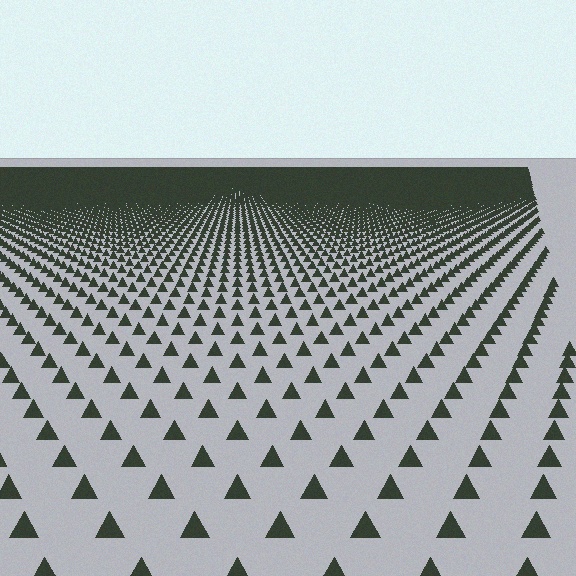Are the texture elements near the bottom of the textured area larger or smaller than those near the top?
Larger. Near the bottom, elements are closer to the viewer and appear at a bigger on-screen size.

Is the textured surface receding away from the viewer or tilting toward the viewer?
The surface is receding away from the viewer. Texture elements get smaller and denser toward the top.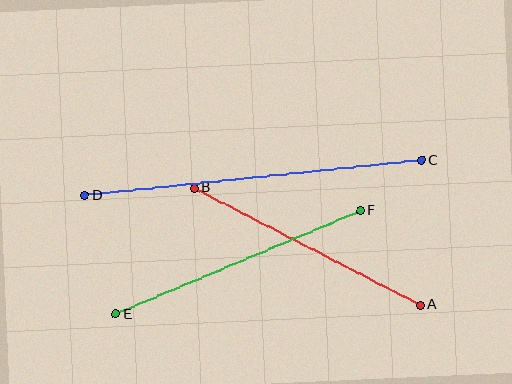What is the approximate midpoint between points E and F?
The midpoint is at approximately (238, 262) pixels.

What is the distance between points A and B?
The distance is approximately 255 pixels.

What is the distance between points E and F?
The distance is approximately 265 pixels.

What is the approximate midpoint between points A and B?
The midpoint is at approximately (307, 247) pixels.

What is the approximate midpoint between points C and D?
The midpoint is at approximately (253, 178) pixels.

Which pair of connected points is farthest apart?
Points C and D are farthest apart.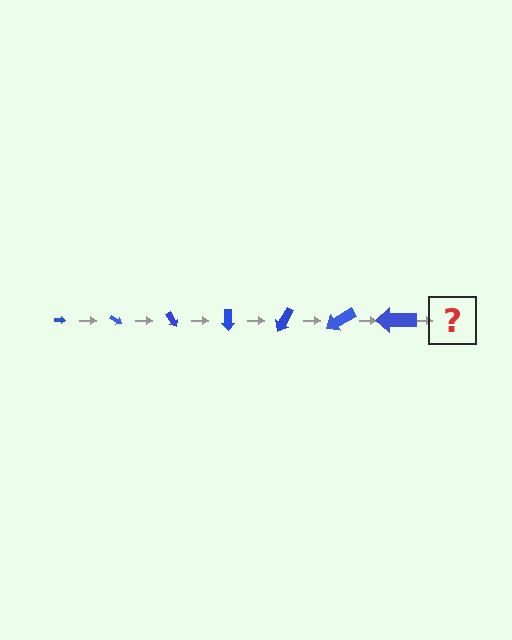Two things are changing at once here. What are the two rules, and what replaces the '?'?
The two rules are that the arrow grows larger each step and it rotates 30 degrees each step. The '?' should be an arrow, larger than the previous one and rotated 210 degrees from the start.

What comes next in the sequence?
The next element should be an arrow, larger than the previous one and rotated 210 degrees from the start.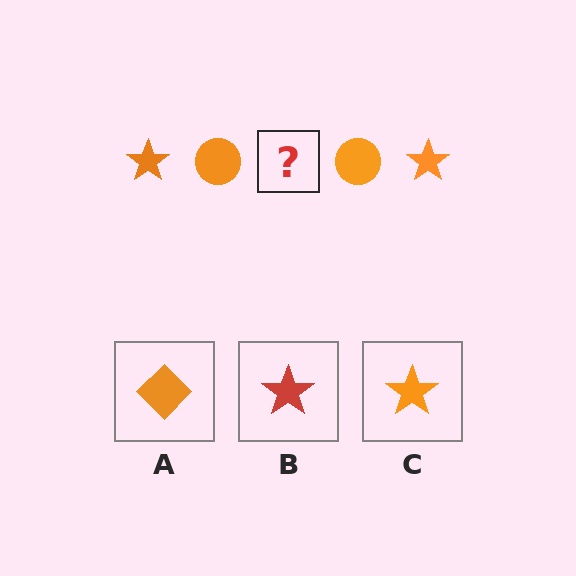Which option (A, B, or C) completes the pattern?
C.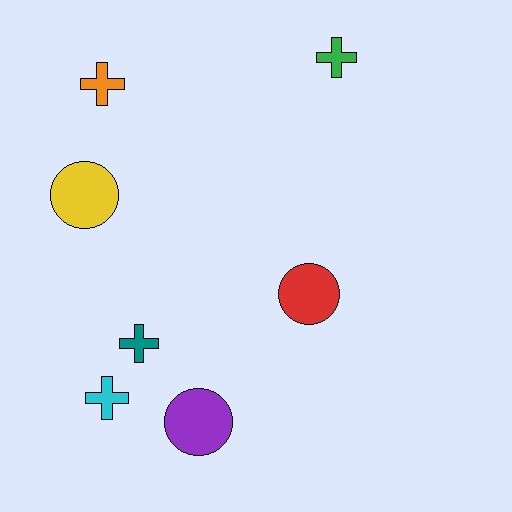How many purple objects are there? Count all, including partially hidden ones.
There is 1 purple object.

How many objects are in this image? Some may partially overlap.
There are 7 objects.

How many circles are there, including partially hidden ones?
There are 3 circles.